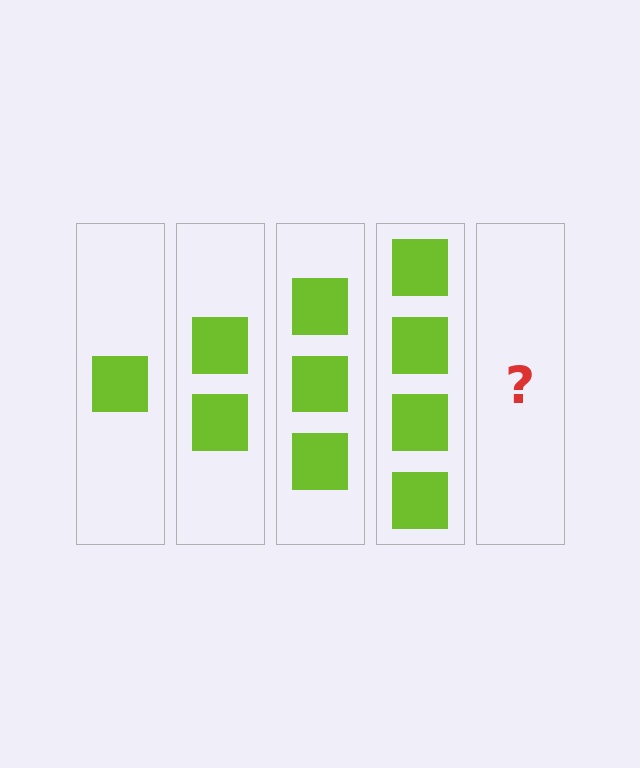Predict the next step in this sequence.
The next step is 5 squares.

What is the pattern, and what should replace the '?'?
The pattern is that each step adds one more square. The '?' should be 5 squares.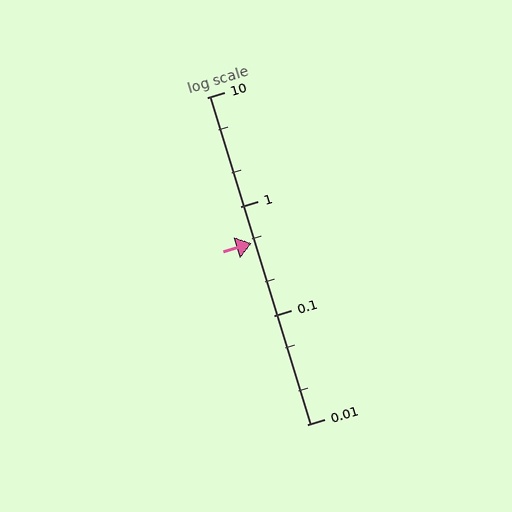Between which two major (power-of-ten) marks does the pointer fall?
The pointer is between 0.1 and 1.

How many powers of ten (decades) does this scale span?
The scale spans 3 decades, from 0.01 to 10.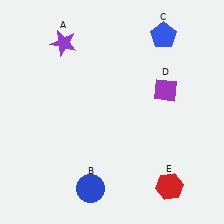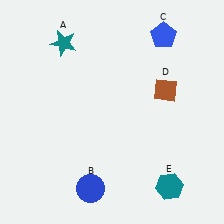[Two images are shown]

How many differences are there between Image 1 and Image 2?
There are 3 differences between the two images.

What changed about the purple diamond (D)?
In Image 1, D is purple. In Image 2, it changed to brown.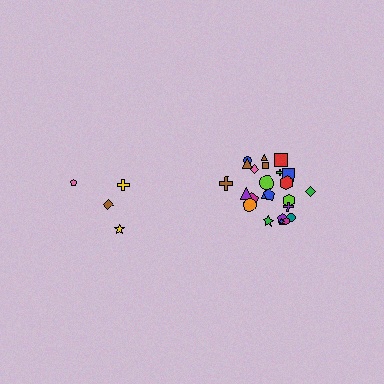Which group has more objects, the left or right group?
The right group.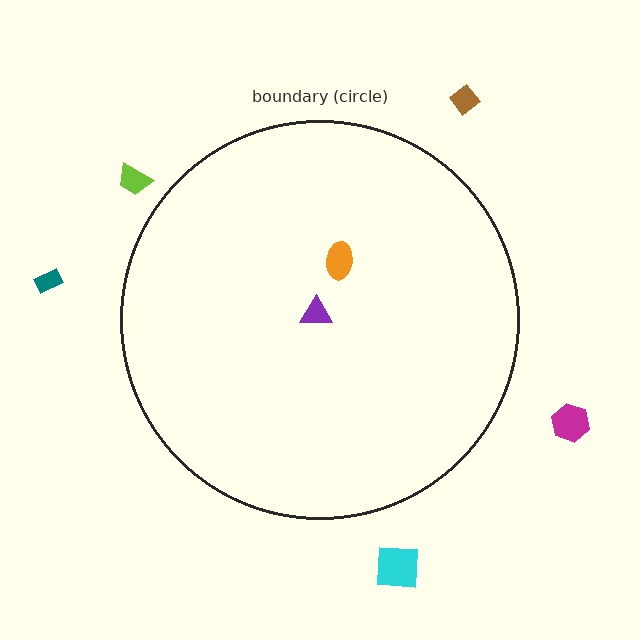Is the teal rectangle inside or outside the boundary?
Outside.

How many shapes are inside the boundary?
2 inside, 5 outside.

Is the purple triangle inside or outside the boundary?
Inside.